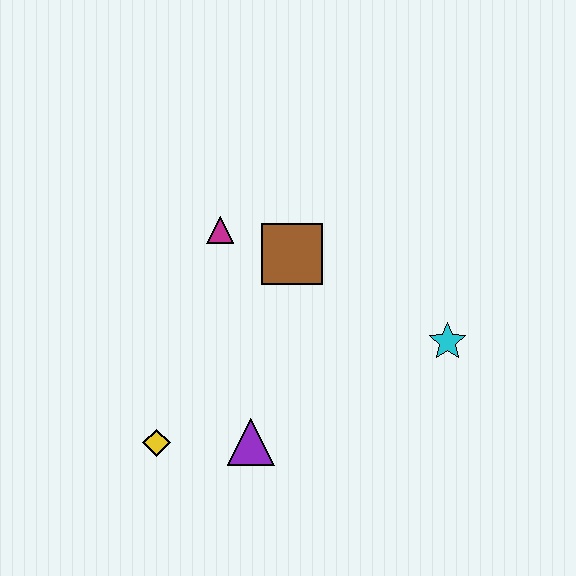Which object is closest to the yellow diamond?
The purple triangle is closest to the yellow diamond.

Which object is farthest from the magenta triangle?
The cyan star is farthest from the magenta triangle.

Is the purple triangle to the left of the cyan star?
Yes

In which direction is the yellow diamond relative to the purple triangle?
The yellow diamond is to the left of the purple triangle.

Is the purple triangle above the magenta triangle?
No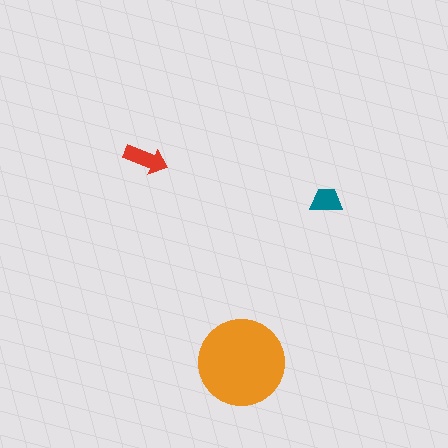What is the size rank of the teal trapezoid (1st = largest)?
3rd.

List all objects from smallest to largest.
The teal trapezoid, the red arrow, the orange circle.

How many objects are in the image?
There are 3 objects in the image.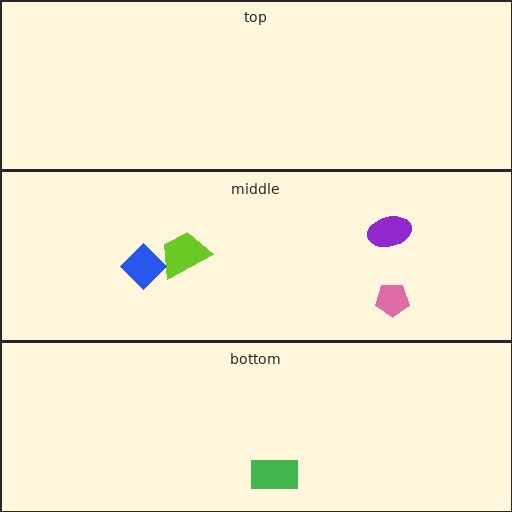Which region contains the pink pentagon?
The middle region.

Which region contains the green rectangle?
The bottom region.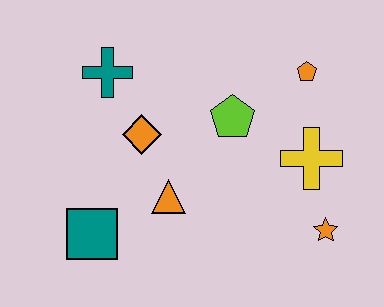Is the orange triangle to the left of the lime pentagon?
Yes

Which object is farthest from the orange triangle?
The orange pentagon is farthest from the orange triangle.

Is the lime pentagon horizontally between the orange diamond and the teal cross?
No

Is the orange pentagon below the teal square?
No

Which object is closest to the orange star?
The yellow cross is closest to the orange star.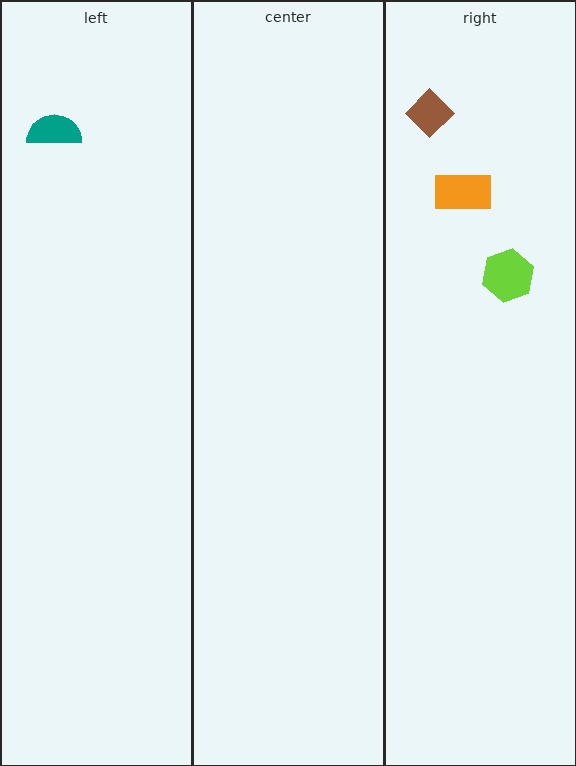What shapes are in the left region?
The teal semicircle.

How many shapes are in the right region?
3.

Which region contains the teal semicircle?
The left region.